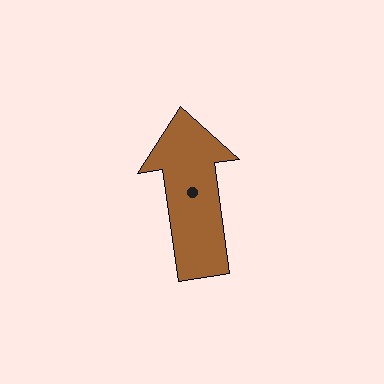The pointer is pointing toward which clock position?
Roughly 12 o'clock.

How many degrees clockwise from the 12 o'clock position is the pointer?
Approximately 352 degrees.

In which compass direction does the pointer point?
North.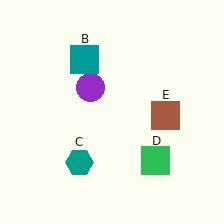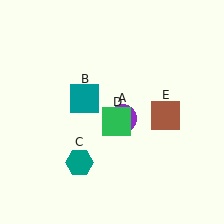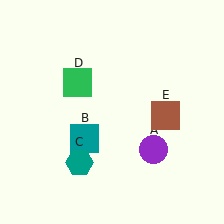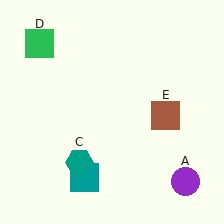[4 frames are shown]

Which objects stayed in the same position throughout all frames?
Teal hexagon (object C) and brown square (object E) remained stationary.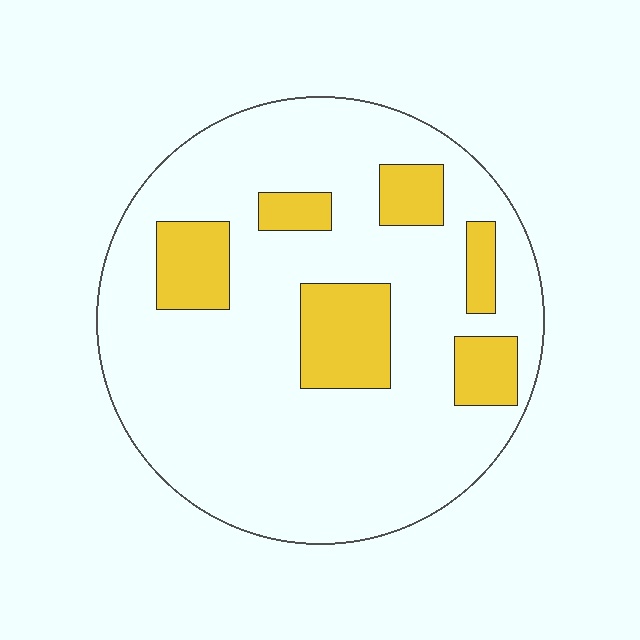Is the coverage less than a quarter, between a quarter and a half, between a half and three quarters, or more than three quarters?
Less than a quarter.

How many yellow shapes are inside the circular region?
6.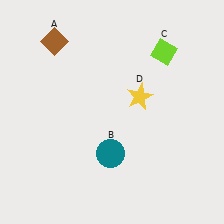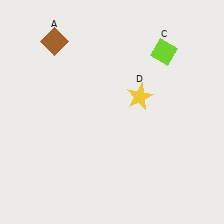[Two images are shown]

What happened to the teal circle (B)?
The teal circle (B) was removed in Image 2. It was in the bottom-left area of Image 1.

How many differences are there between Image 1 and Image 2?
There is 1 difference between the two images.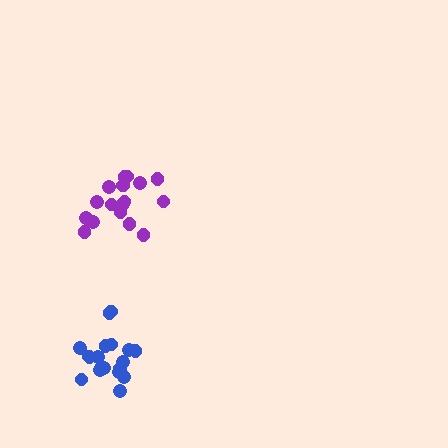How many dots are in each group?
Group 1: 19 dots, Group 2: 17 dots (36 total).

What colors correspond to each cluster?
The clusters are colored: blue, purple.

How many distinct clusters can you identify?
There are 2 distinct clusters.